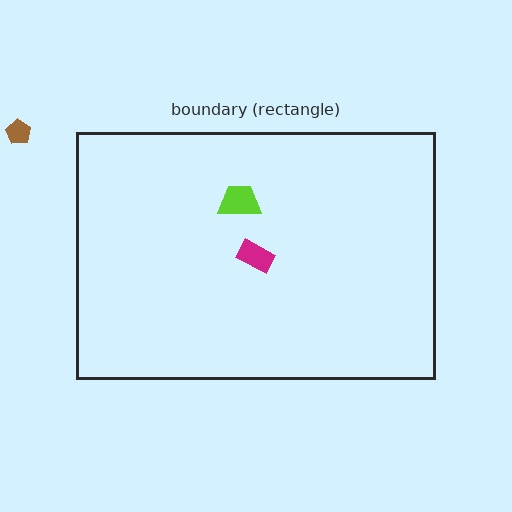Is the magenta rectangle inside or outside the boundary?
Inside.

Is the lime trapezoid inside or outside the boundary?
Inside.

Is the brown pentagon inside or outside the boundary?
Outside.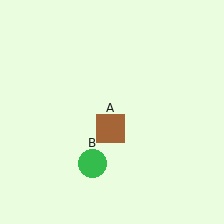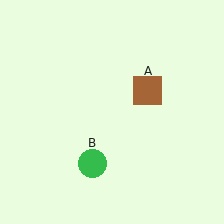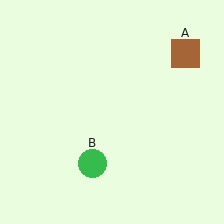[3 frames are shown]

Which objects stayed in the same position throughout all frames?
Green circle (object B) remained stationary.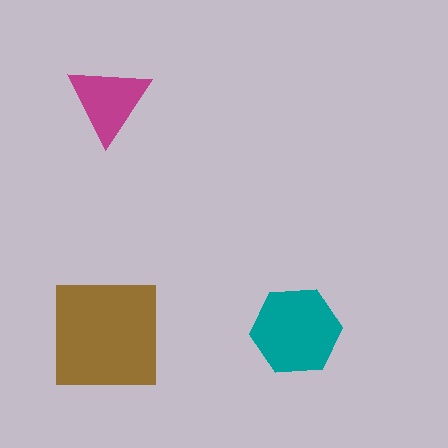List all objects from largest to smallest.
The brown square, the teal hexagon, the magenta triangle.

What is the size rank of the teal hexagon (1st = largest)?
2nd.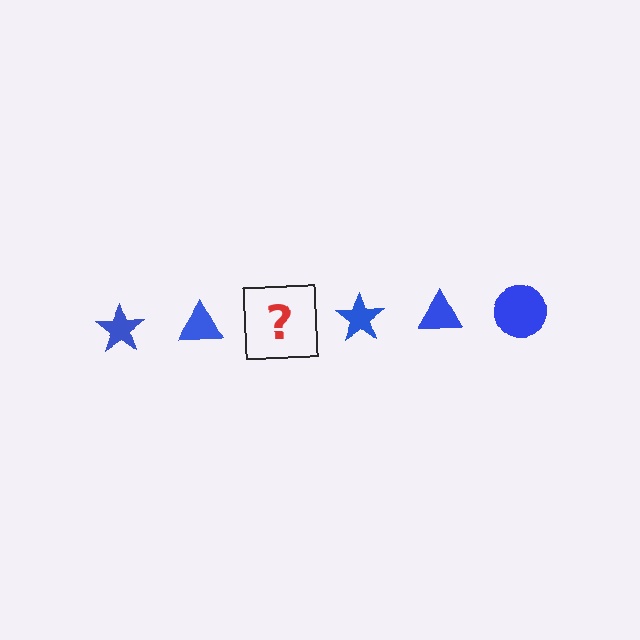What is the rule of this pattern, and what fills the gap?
The rule is that the pattern cycles through star, triangle, circle shapes in blue. The gap should be filled with a blue circle.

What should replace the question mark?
The question mark should be replaced with a blue circle.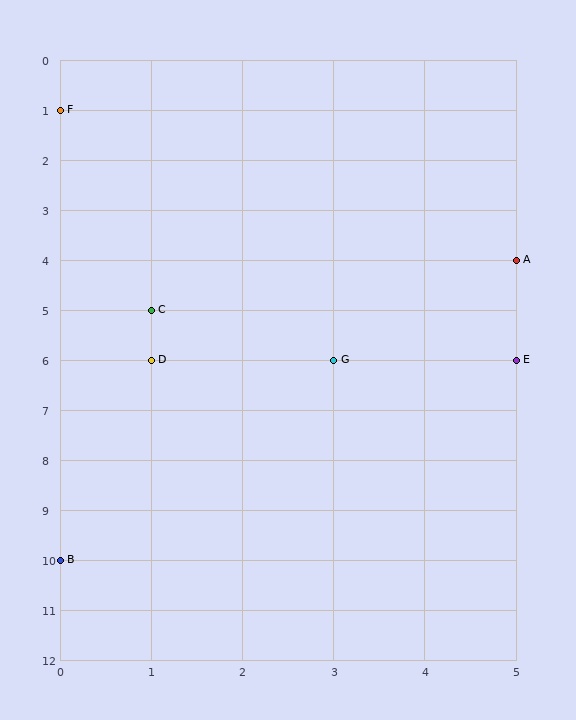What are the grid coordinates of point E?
Point E is at grid coordinates (5, 6).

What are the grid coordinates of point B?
Point B is at grid coordinates (0, 10).